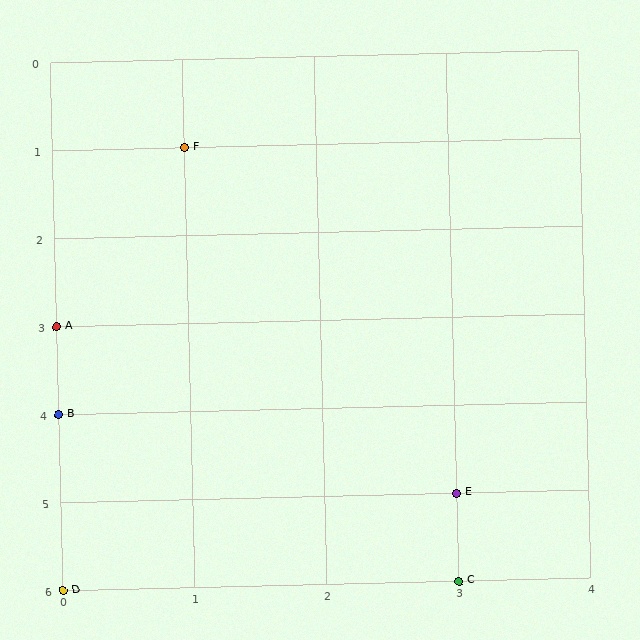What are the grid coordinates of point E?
Point E is at grid coordinates (3, 5).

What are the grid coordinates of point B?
Point B is at grid coordinates (0, 4).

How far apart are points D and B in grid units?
Points D and B are 2 rows apart.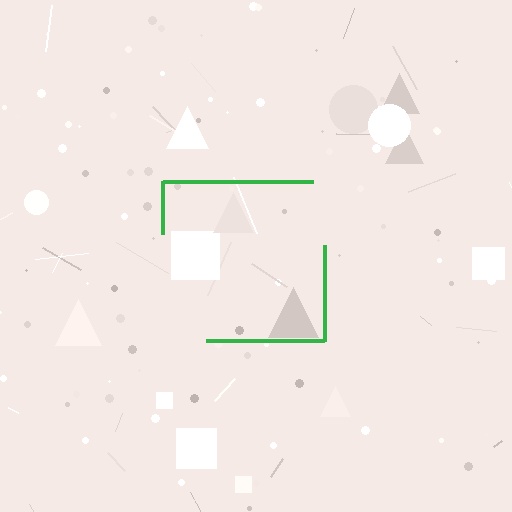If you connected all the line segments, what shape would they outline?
They would outline a square.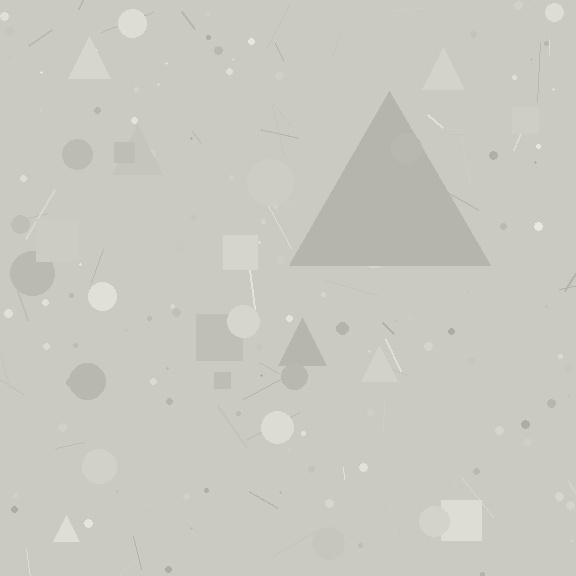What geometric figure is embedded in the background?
A triangle is embedded in the background.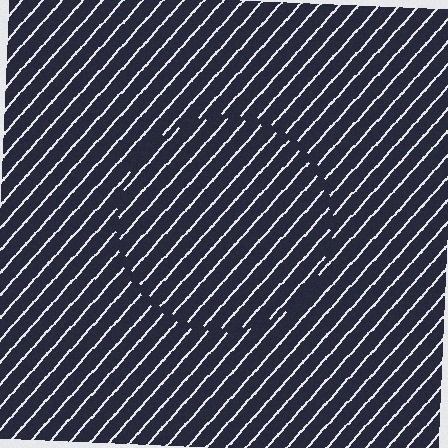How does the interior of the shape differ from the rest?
The interior of the shape contains the same grating, shifted by half a period — the contour is defined by the phase discontinuity where line-ends from the inner and outer gratings abut.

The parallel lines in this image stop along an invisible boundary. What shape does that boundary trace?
An illusory circle. The interior of the shape contains the same grating, shifted by half a period — the contour is defined by the phase discontinuity where line-ends from the inner and outer gratings abut.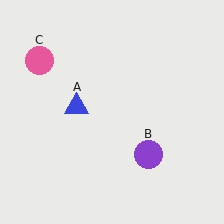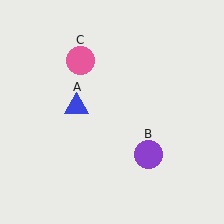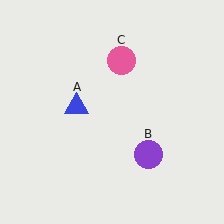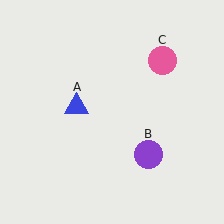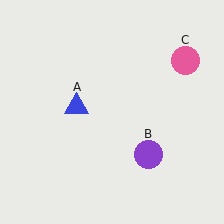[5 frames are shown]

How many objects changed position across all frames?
1 object changed position: pink circle (object C).